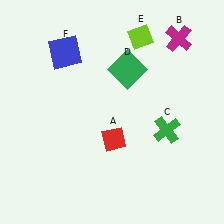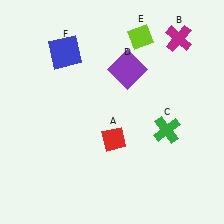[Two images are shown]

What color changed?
The square (D) changed from green in Image 1 to purple in Image 2.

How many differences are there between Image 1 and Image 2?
There is 1 difference between the two images.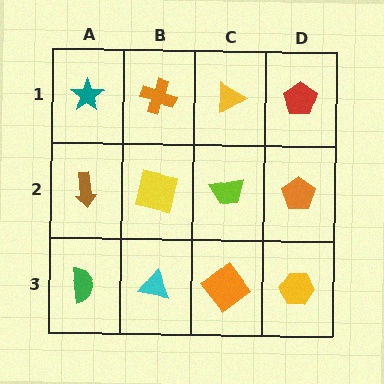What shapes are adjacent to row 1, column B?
A yellow square (row 2, column B), a teal star (row 1, column A), a yellow triangle (row 1, column C).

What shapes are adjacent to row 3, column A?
A brown arrow (row 2, column A), a cyan triangle (row 3, column B).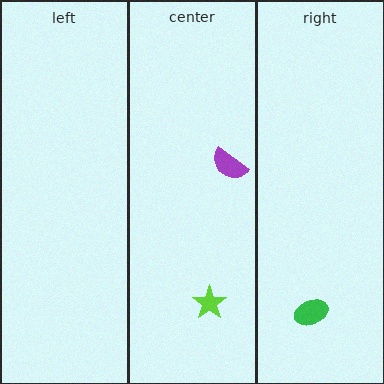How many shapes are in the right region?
1.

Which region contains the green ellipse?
The right region.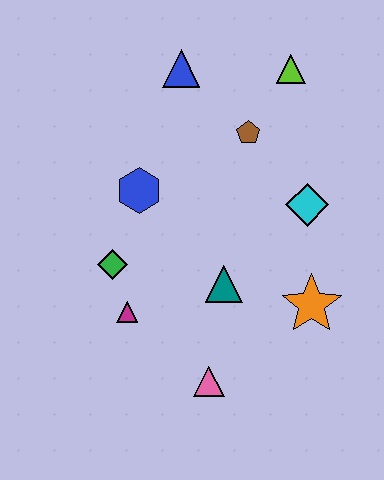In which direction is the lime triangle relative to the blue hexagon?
The lime triangle is to the right of the blue hexagon.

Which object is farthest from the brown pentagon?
The pink triangle is farthest from the brown pentagon.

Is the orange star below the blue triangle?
Yes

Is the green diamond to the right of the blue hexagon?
No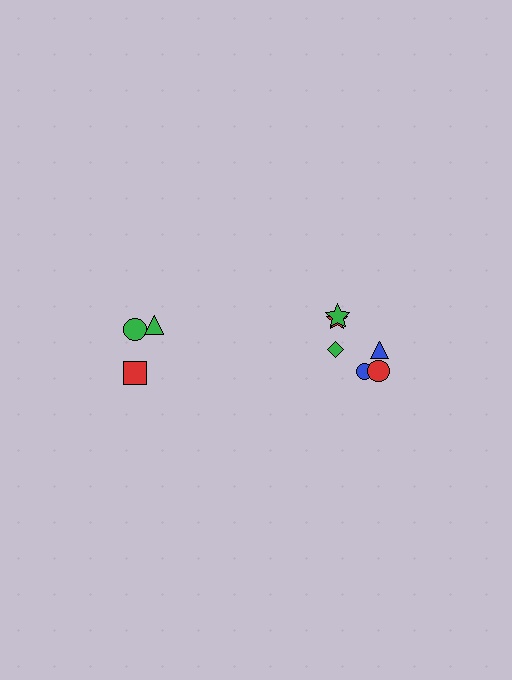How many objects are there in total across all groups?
There are 9 objects.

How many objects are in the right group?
There are 6 objects.